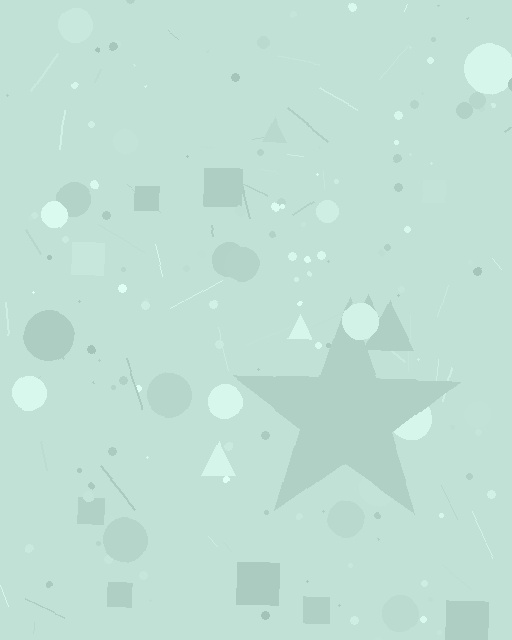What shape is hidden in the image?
A star is hidden in the image.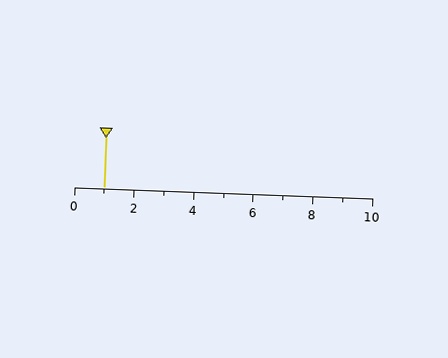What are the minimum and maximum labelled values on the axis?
The axis runs from 0 to 10.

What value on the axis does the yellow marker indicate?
The marker indicates approximately 1.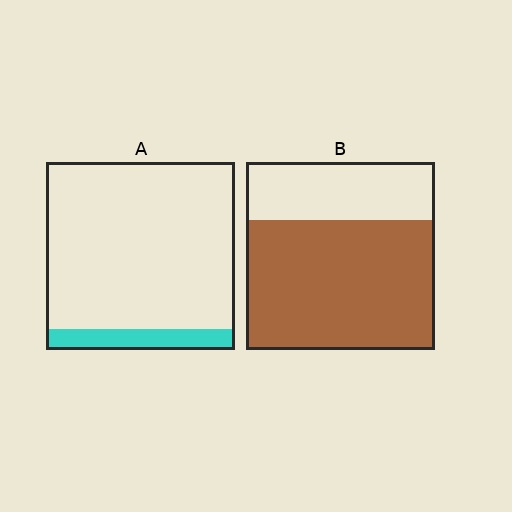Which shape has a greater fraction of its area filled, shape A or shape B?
Shape B.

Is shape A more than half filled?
No.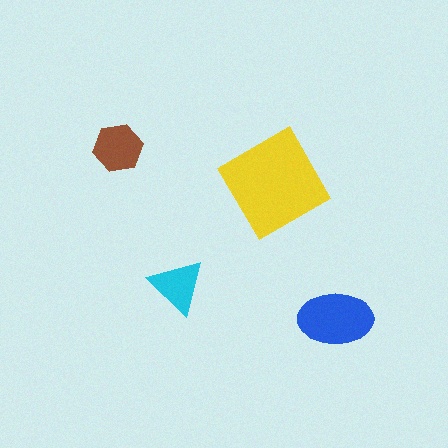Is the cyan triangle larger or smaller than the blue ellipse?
Smaller.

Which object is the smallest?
The cyan triangle.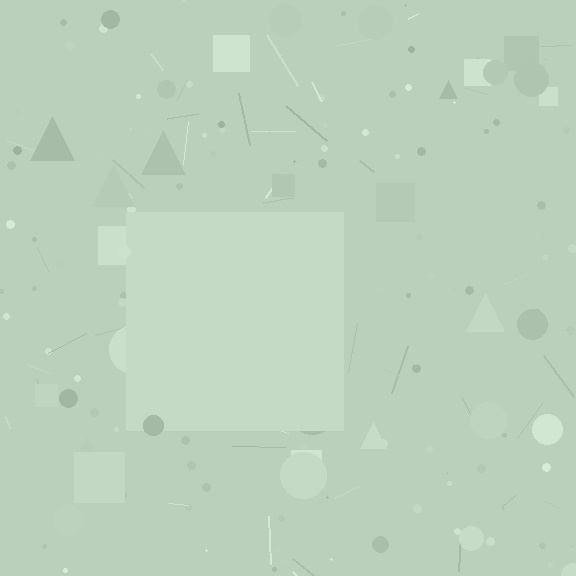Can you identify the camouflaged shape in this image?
The camouflaged shape is a square.